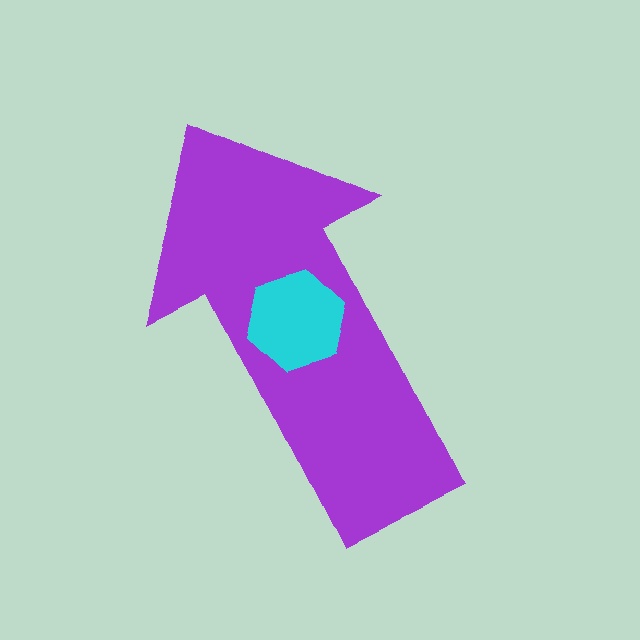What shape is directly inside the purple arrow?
The cyan hexagon.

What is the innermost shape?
The cyan hexagon.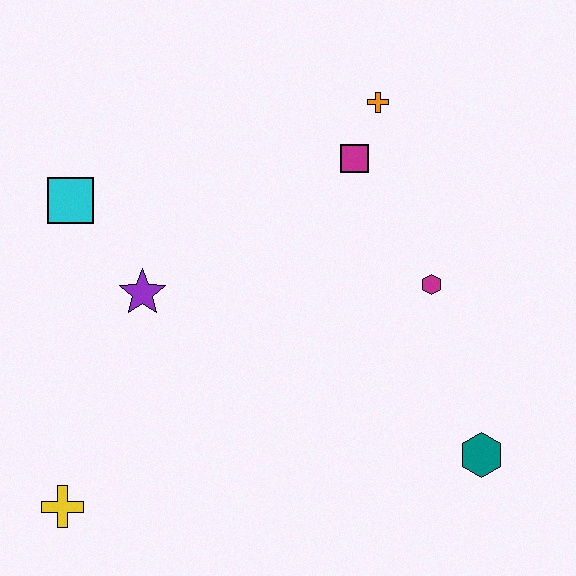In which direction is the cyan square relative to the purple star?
The cyan square is above the purple star.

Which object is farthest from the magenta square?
The yellow cross is farthest from the magenta square.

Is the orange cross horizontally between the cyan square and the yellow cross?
No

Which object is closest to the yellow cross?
The purple star is closest to the yellow cross.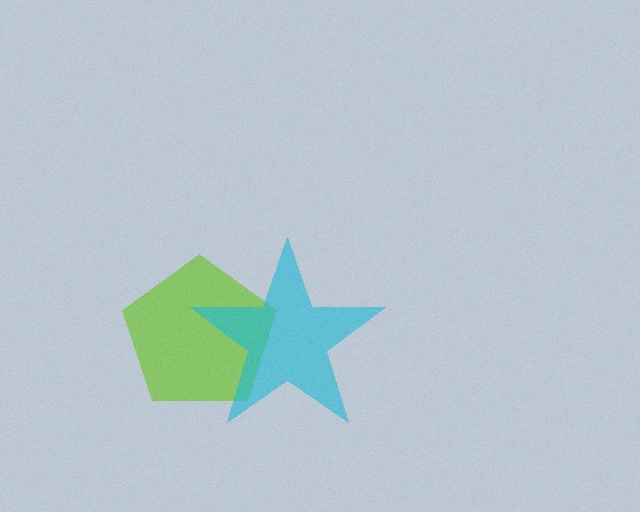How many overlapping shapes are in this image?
There are 2 overlapping shapes in the image.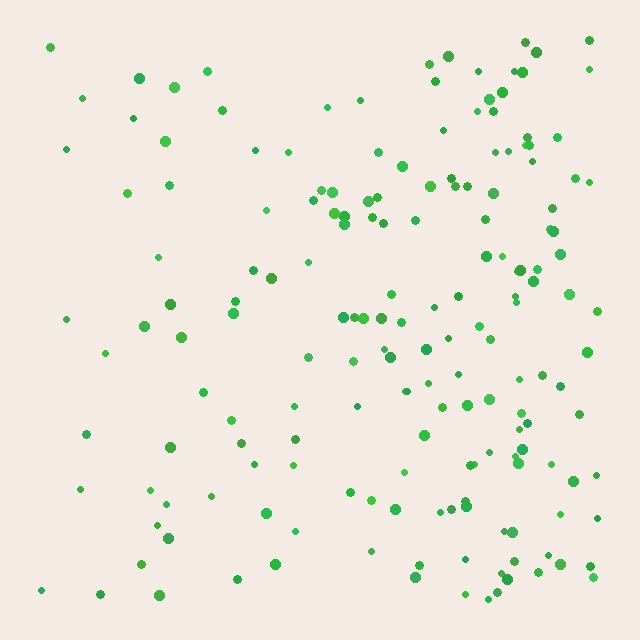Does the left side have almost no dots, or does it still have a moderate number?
Still a moderate number, just noticeably fewer than the right.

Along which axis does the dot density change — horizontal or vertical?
Horizontal.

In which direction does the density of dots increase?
From left to right, with the right side densest.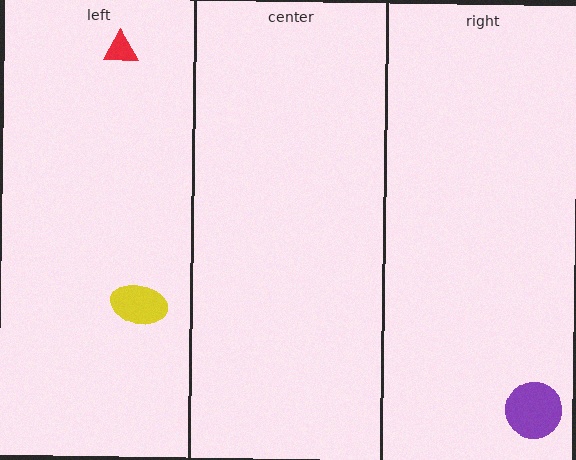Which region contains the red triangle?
The left region.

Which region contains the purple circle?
The right region.